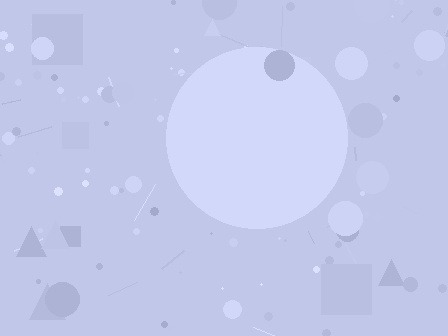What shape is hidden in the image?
A circle is hidden in the image.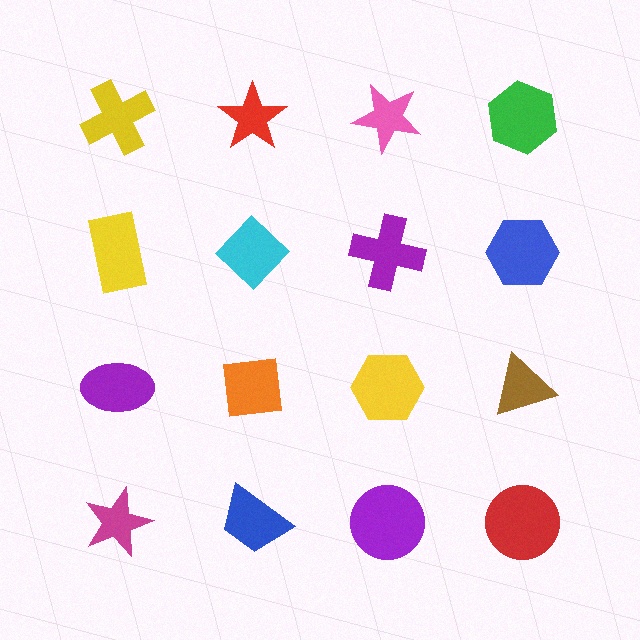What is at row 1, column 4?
A green hexagon.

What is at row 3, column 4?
A brown triangle.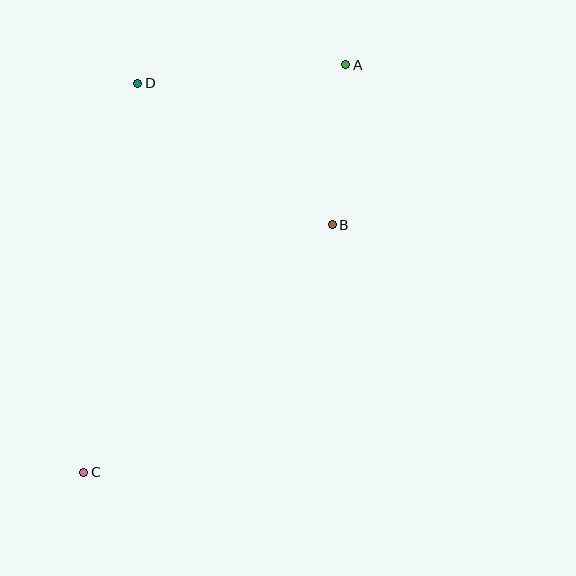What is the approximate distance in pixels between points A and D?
The distance between A and D is approximately 209 pixels.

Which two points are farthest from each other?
Points A and C are farthest from each other.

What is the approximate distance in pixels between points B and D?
The distance between B and D is approximately 241 pixels.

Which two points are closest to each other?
Points A and B are closest to each other.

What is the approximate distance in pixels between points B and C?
The distance between B and C is approximately 351 pixels.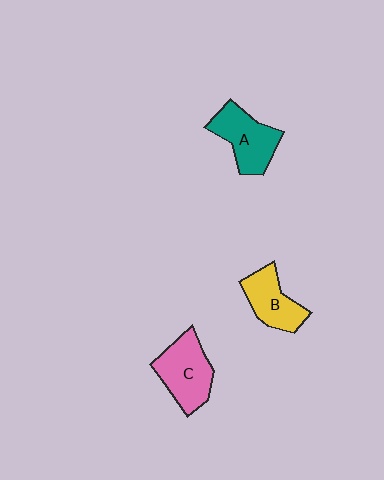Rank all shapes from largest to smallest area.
From largest to smallest: C (pink), A (teal), B (yellow).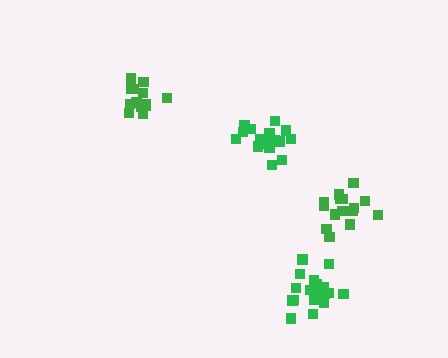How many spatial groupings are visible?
There are 4 spatial groupings.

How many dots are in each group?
Group 1: 18 dots, Group 2: 15 dots, Group 3: 19 dots, Group 4: 13 dots (65 total).